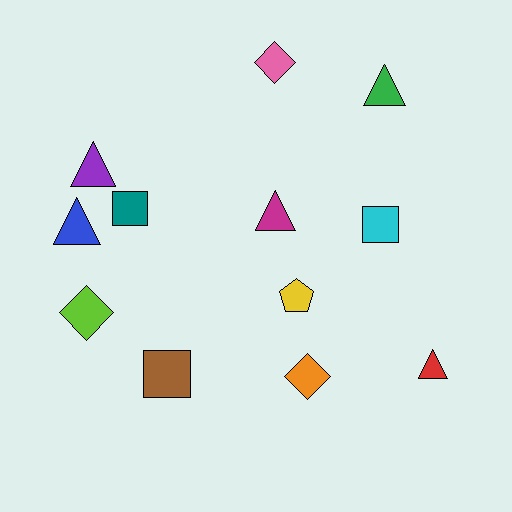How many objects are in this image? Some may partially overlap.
There are 12 objects.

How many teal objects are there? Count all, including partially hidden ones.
There is 1 teal object.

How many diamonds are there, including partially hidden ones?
There are 3 diamonds.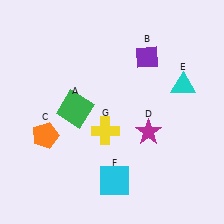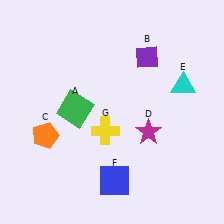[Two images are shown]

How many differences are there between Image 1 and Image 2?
There is 1 difference between the two images.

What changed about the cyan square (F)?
In Image 1, F is cyan. In Image 2, it changed to blue.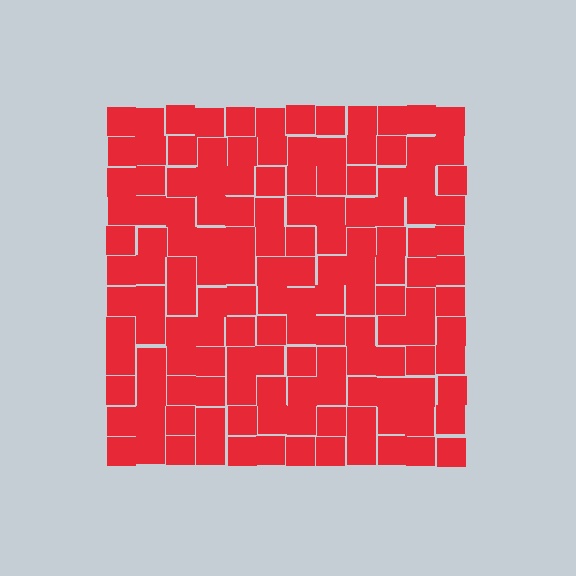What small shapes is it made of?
It is made of small squares.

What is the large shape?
The large shape is a square.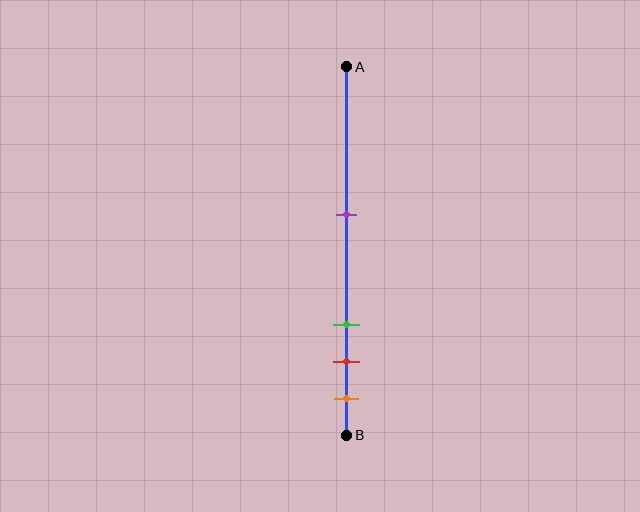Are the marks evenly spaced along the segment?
No, the marks are not evenly spaced.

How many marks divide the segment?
There are 4 marks dividing the segment.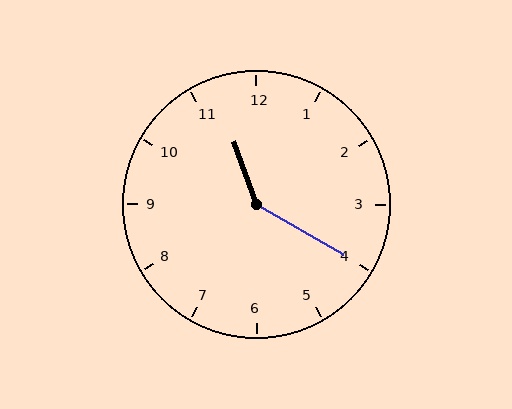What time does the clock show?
11:20.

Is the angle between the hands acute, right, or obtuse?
It is obtuse.